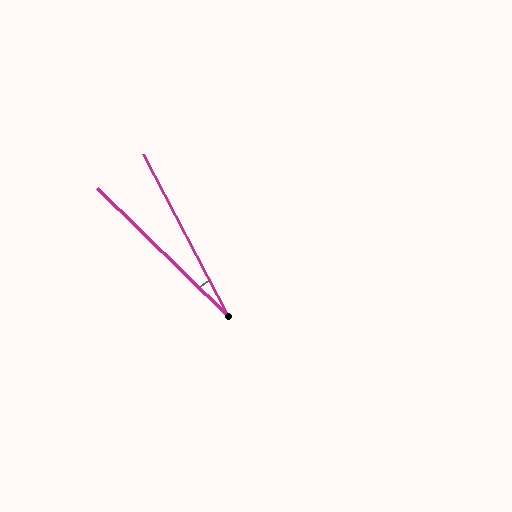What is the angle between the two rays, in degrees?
Approximately 18 degrees.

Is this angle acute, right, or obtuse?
It is acute.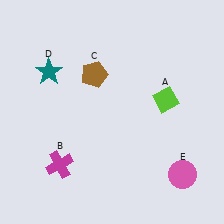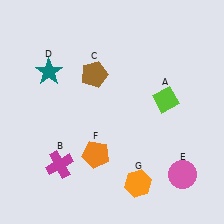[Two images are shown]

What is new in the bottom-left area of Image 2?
An orange pentagon (F) was added in the bottom-left area of Image 2.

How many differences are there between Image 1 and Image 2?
There are 2 differences between the two images.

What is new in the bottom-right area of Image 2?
An orange hexagon (G) was added in the bottom-right area of Image 2.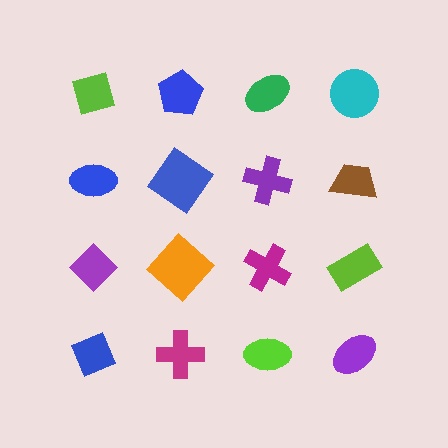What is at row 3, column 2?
An orange diamond.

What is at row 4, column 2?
A magenta cross.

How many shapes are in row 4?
4 shapes.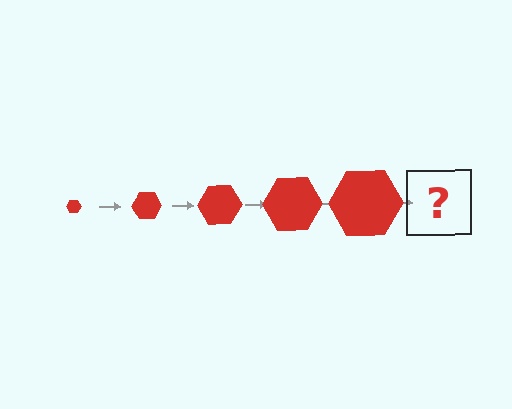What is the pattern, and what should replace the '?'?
The pattern is that the hexagon gets progressively larger each step. The '?' should be a red hexagon, larger than the previous one.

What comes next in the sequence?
The next element should be a red hexagon, larger than the previous one.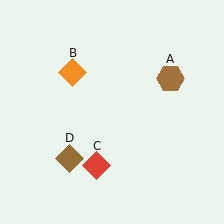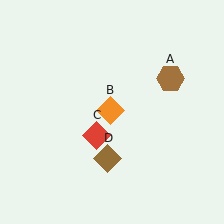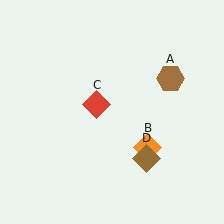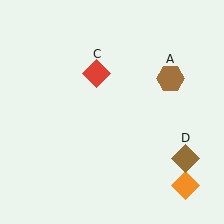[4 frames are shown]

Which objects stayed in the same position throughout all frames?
Brown hexagon (object A) remained stationary.